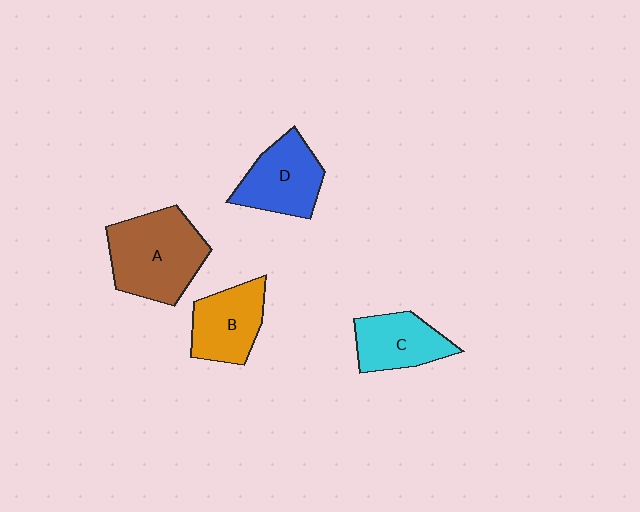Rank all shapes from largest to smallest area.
From largest to smallest: A (brown), D (blue), B (orange), C (cyan).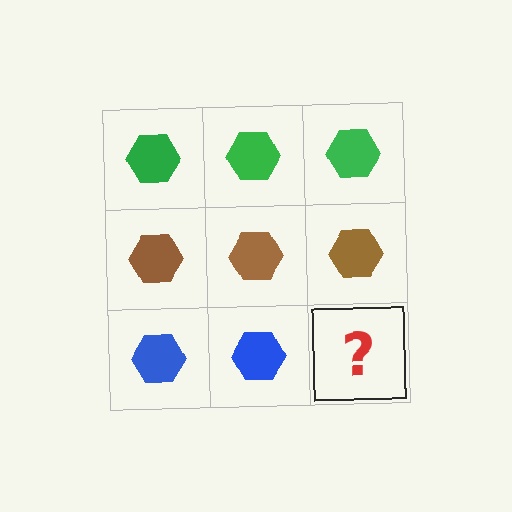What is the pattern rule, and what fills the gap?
The rule is that each row has a consistent color. The gap should be filled with a blue hexagon.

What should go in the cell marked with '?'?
The missing cell should contain a blue hexagon.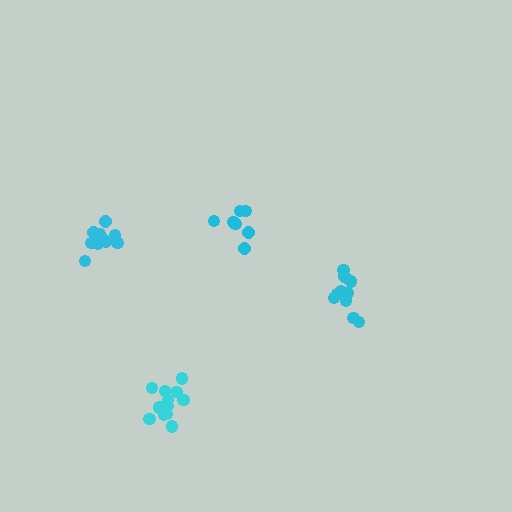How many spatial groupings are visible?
There are 4 spatial groupings.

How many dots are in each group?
Group 1: 13 dots, Group 2: 7 dots, Group 3: 12 dots, Group 4: 11 dots (43 total).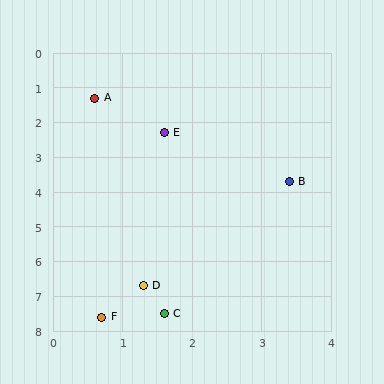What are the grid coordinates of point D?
Point D is at approximately (1.3, 6.7).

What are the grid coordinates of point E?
Point E is at approximately (1.6, 2.3).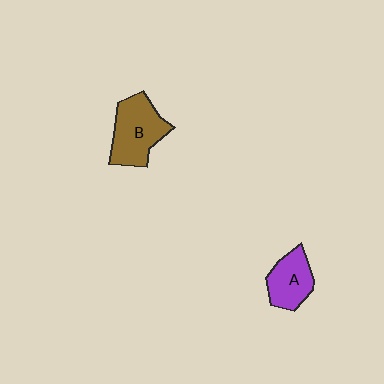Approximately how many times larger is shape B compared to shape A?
Approximately 1.4 times.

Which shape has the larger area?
Shape B (brown).